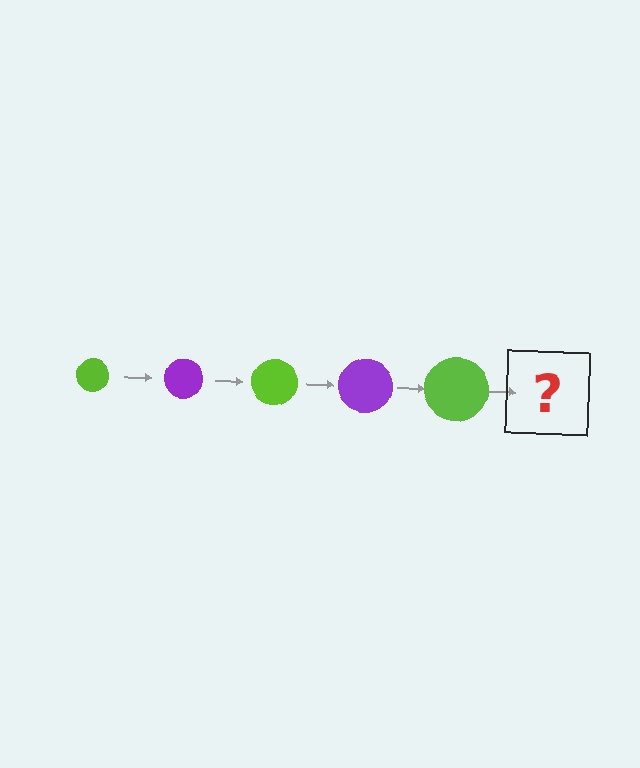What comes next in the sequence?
The next element should be a purple circle, larger than the previous one.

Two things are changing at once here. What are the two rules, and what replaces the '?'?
The two rules are that the circle grows larger each step and the color cycles through lime and purple. The '?' should be a purple circle, larger than the previous one.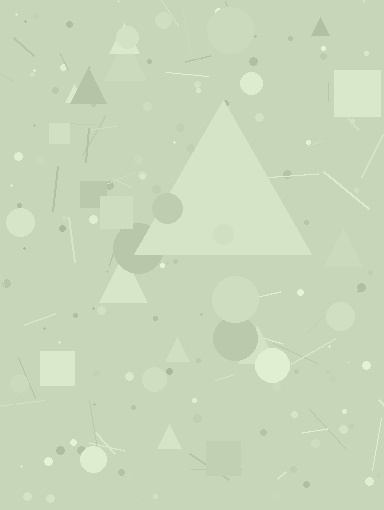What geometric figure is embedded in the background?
A triangle is embedded in the background.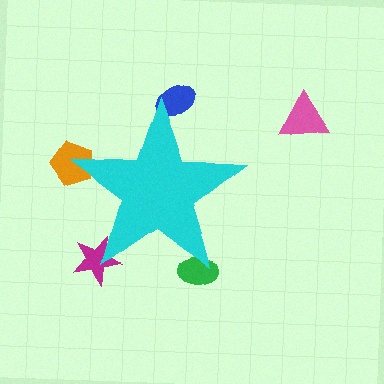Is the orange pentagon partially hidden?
Yes, the orange pentagon is partially hidden behind the cyan star.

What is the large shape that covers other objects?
A cyan star.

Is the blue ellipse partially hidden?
Yes, the blue ellipse is partially hidden behind the cyan star.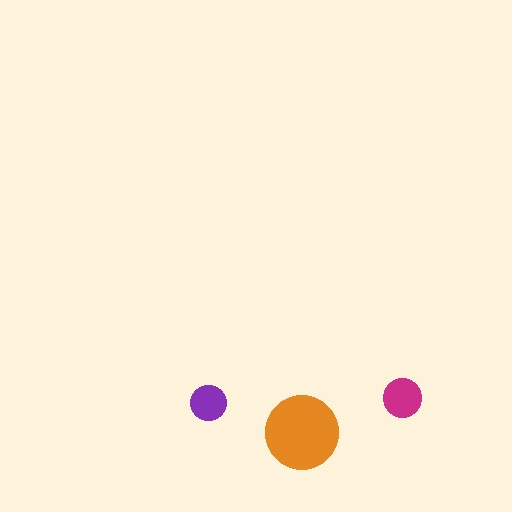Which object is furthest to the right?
The magenta circle is rightmost.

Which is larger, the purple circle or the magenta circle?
The magenta one.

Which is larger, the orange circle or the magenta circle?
The orange one.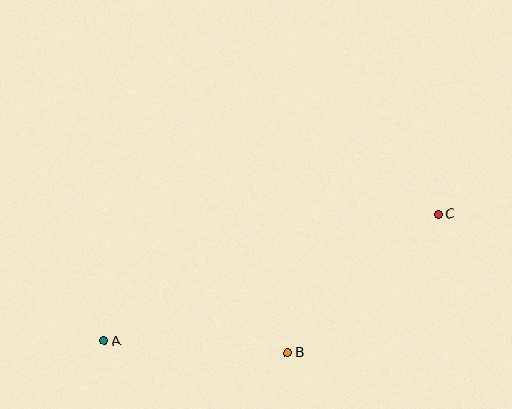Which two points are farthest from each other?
Points A and C are farthest from each other.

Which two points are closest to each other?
Points A and B are closest to each other.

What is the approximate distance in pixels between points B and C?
The distance between B and C is approximately 205 pixels.